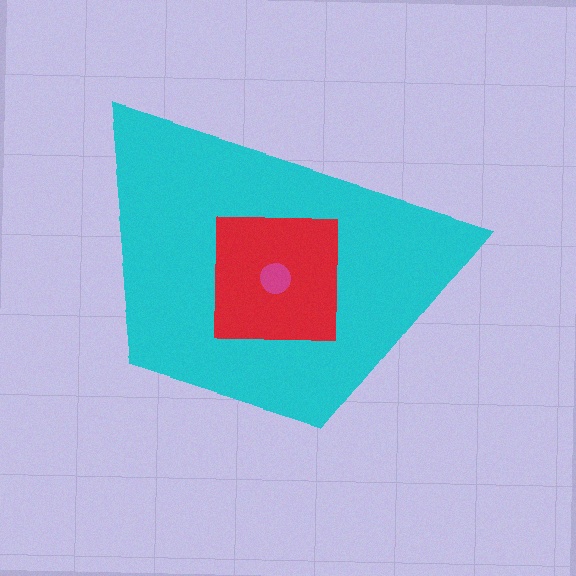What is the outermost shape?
The cyan trapezoid.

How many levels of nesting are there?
3.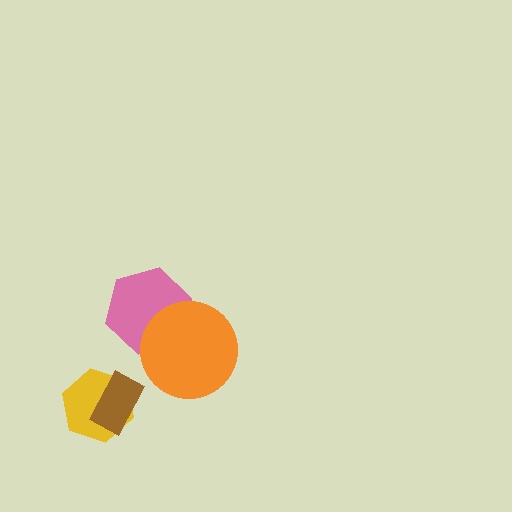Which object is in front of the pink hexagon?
The orange circle is in front of the pink hexagon.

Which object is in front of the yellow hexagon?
The brown rectangle is in front of the yellow hexagon.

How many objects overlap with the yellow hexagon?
1 object overlaps with the yellow hexagon.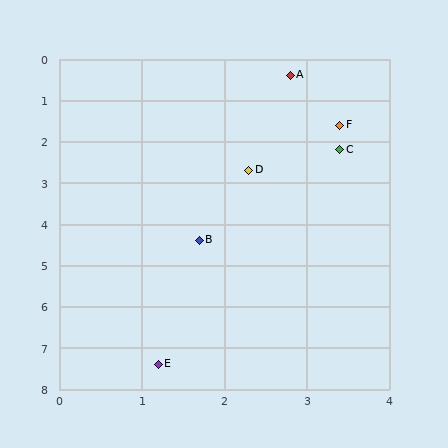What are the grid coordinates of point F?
Point F is at approximately (3.4, 1.6).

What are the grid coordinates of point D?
Point D is at approximately (2.3, 2.7).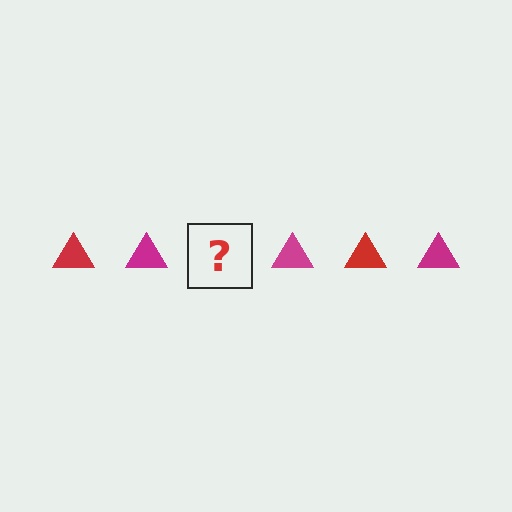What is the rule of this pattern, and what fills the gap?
The rule is that the pattern cycles through red, magenta triangles. The gap should be filled with a red triangle.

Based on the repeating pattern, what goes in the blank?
The blank should be a red triangle.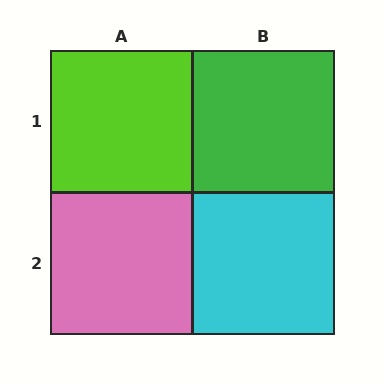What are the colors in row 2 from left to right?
Pink, cyan.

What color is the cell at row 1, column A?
Lime.